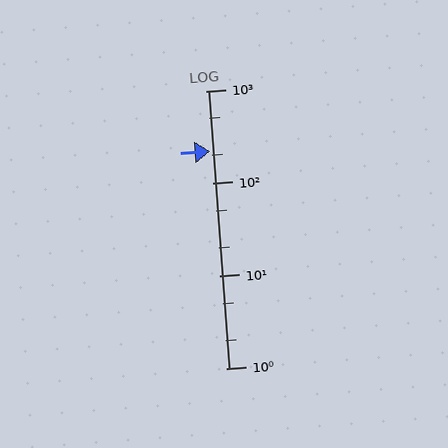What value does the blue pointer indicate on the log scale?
The pointer indicates approximately 220.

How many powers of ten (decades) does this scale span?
The scale spans 3 decades, from 1 to 1000.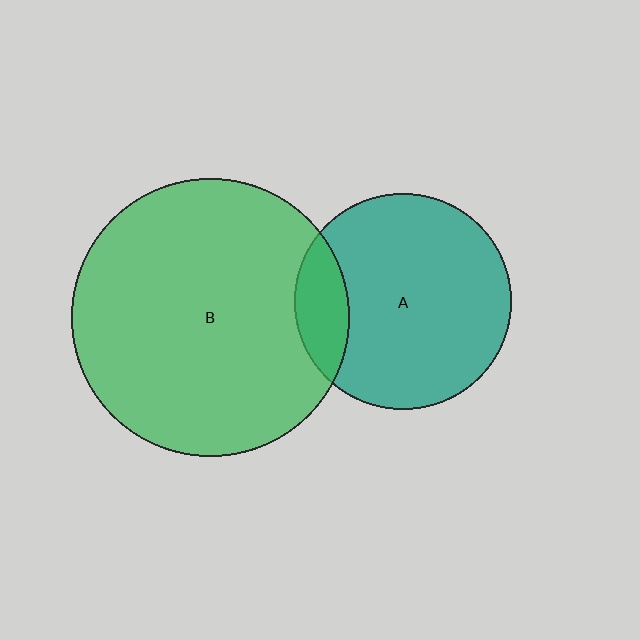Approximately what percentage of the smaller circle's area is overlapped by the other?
Approximately 15%.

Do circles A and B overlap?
Yes.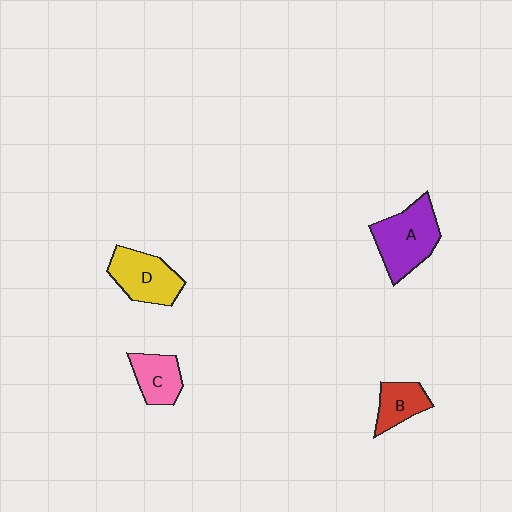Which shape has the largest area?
Shape A (purple).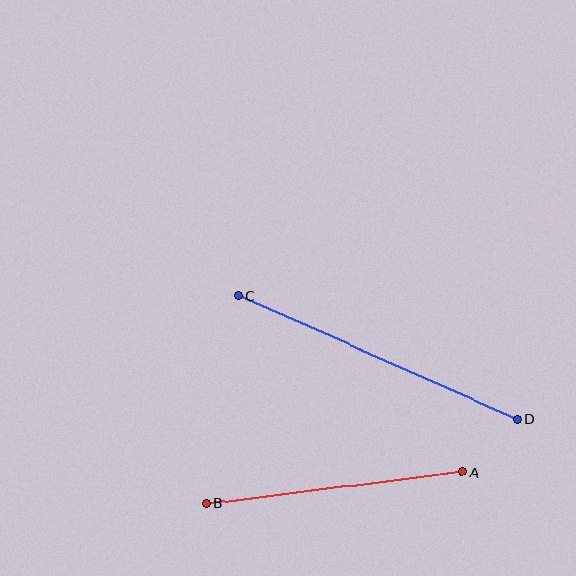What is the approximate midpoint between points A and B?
The midpoint is at approximately (334, 488) pixels.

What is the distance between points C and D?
The distance is approximately 305 pixels.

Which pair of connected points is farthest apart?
Points C and D are farthest apart.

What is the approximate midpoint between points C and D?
The midpoint is at approximately (378, 357) pixels.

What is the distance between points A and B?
The distance is approximately 258 pixels.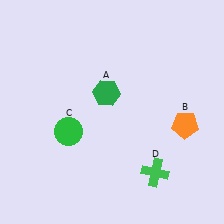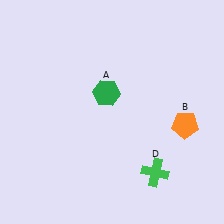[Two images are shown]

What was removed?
The green circle (C) was removed in Image 2.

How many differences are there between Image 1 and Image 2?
There is 1 difference between the two images.